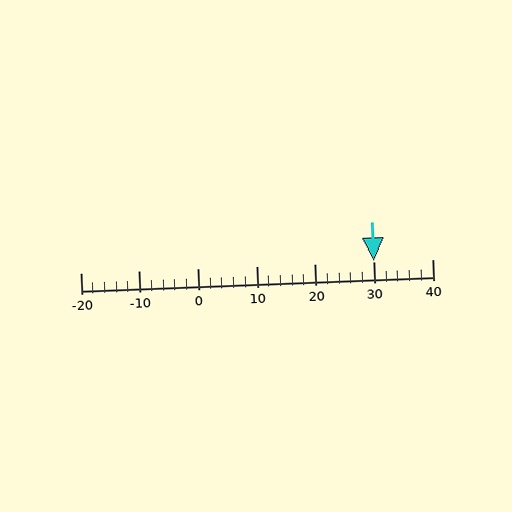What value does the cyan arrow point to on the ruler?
The cyan arrow points to approximately 30.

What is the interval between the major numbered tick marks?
The major tick marks are spaced 10 units apart.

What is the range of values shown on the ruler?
The ruler shows values from -20 to 40.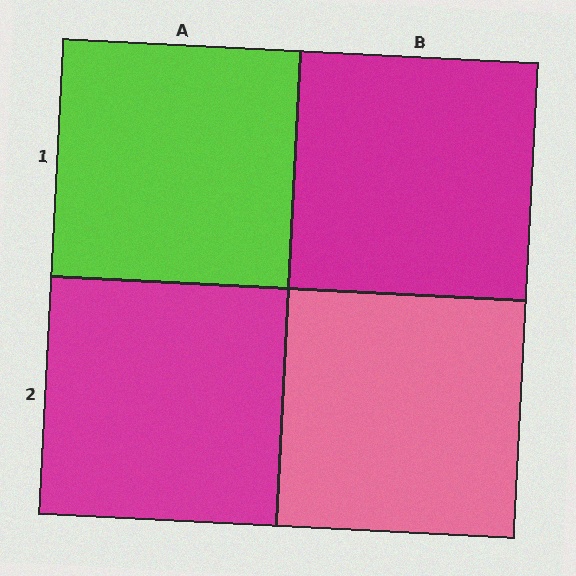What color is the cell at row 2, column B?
Pink.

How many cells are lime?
1 cell is lime.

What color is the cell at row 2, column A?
Magenta.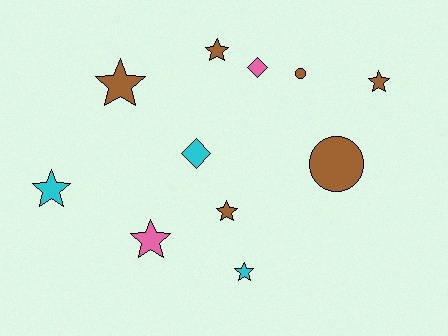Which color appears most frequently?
Brown, with 6 objects.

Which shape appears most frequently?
Star, with 7 objects.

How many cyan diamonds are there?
There is 1 cyan diamond.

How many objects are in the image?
There are 11 objects.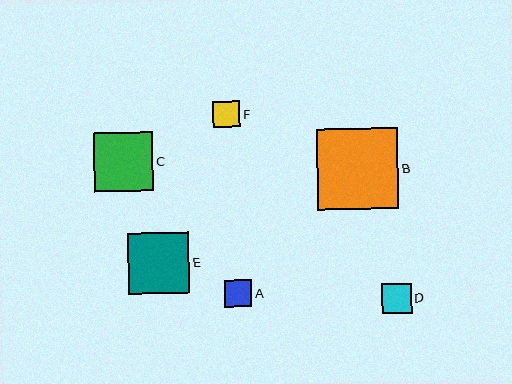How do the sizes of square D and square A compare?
Square D and square A are approximately the same size.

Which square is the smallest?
Square F is the smallest with a size of approximately 27 pixels.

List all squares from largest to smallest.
From largest to smallest: B, E, C, D, A, F.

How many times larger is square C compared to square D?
Square C is approximately 2.0 times the size of square D.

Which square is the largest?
Square B is the largest with a size of approximately 81 pixels.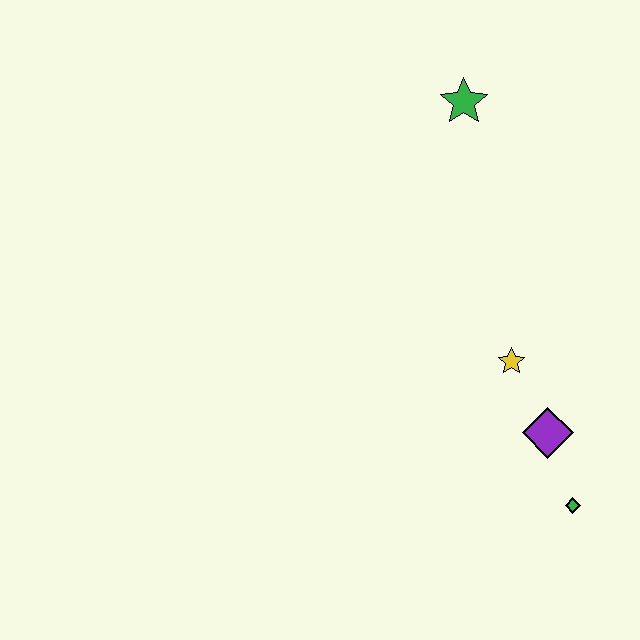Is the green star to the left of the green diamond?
Yes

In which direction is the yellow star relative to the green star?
The yellow star is below the green star.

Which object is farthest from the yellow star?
The green star is farthest from the yellow star.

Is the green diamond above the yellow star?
No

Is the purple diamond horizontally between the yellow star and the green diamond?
Yes